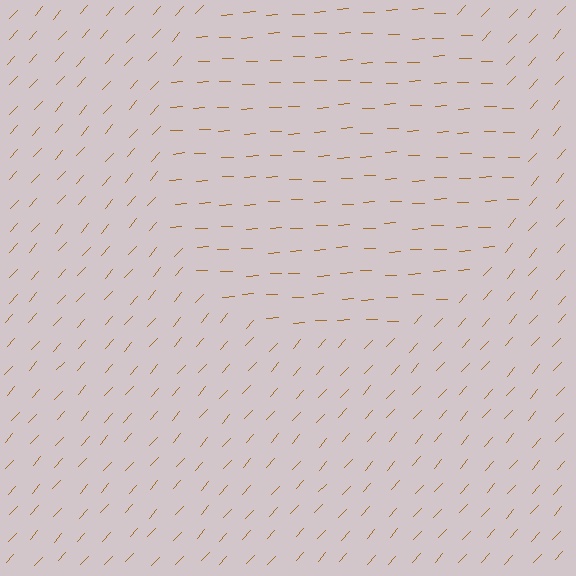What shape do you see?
I see a circle.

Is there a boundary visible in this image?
Yes, there is a texture boundary formed by a change in line orientation.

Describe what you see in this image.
The image is filled with small brown line segments. A circle region in the image has lines oriented differently from the surrounding lines, creating a visible texture boundary.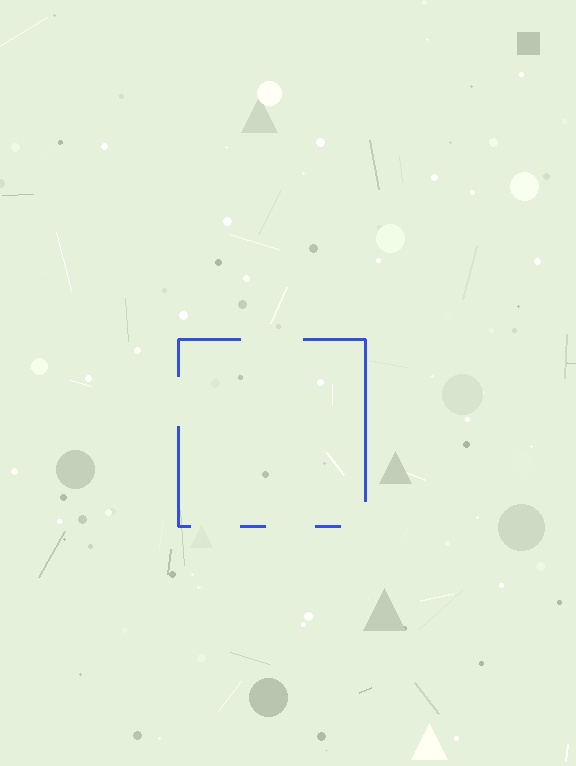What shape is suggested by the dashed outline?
The dashed outline suggests a square.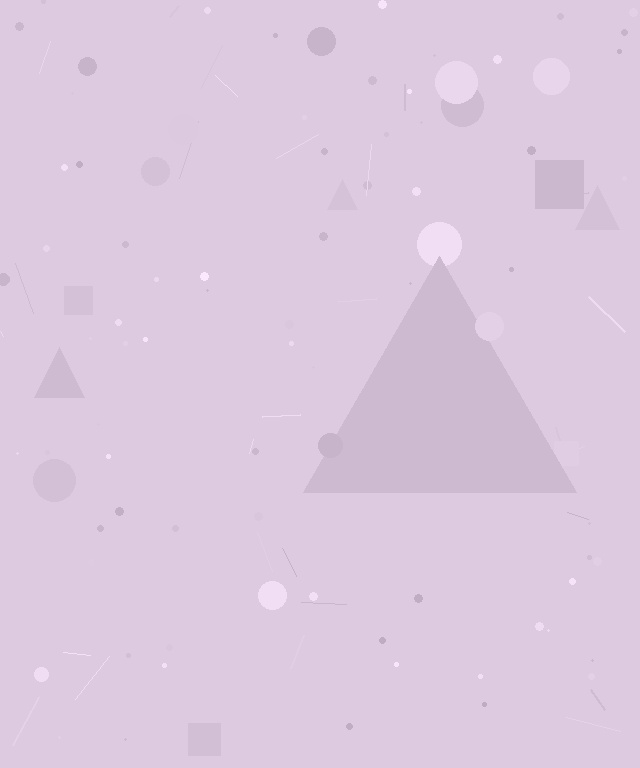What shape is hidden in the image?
A triangle is hidden in the image.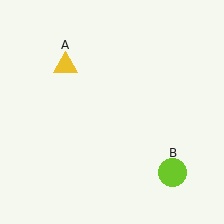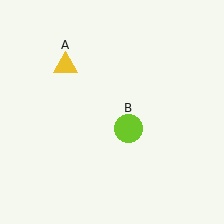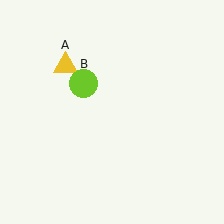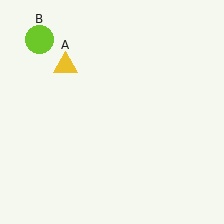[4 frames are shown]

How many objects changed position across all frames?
1 object changed position: lime circle (object B).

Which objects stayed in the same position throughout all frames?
Yellow triangle (object A) remained stationary.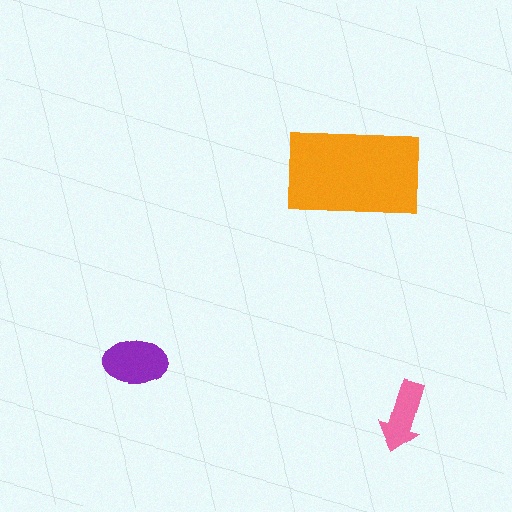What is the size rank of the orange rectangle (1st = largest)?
1st.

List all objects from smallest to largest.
The pink arrow, the purple ellipse, the orange rectangle.